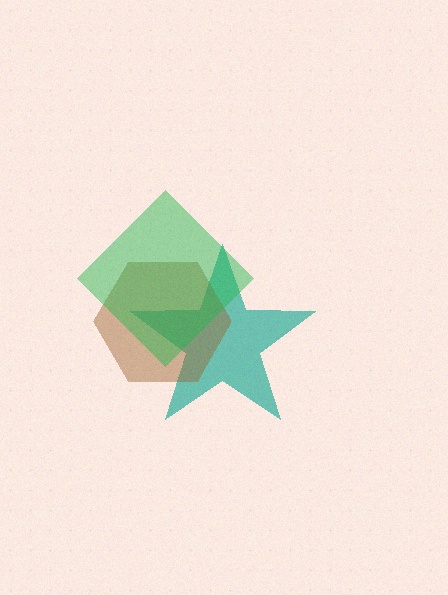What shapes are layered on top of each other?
The layered shapes are: a teal star, a brown hexagon, a green diamond.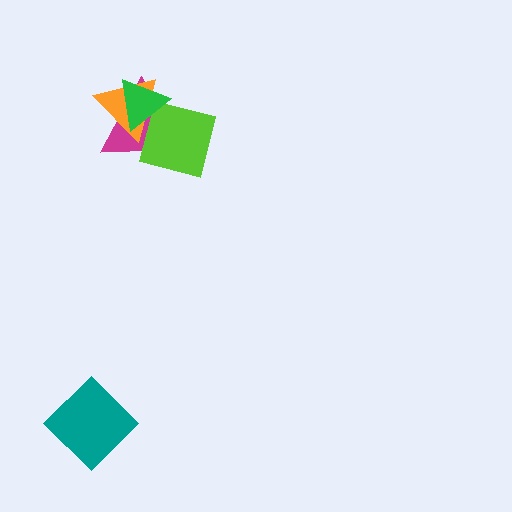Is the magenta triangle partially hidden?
Yes, it is partially covered by another shape.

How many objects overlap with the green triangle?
3 objects overlap with the green triangle.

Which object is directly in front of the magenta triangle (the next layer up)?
The orange triangle is directly in front of the magenta triangle.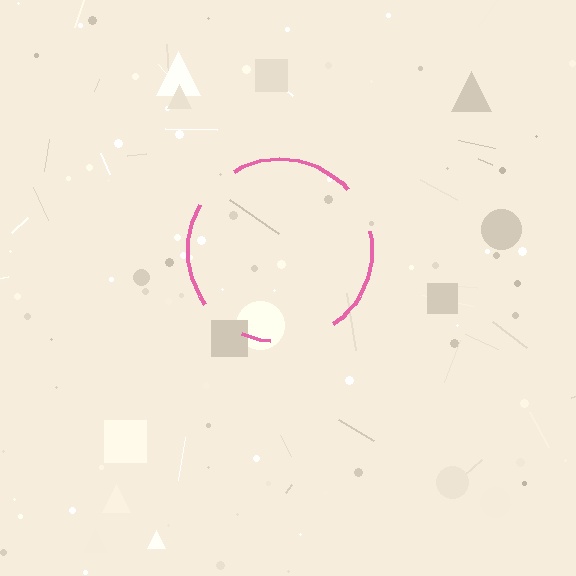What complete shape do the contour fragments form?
The contour fragments form a circle.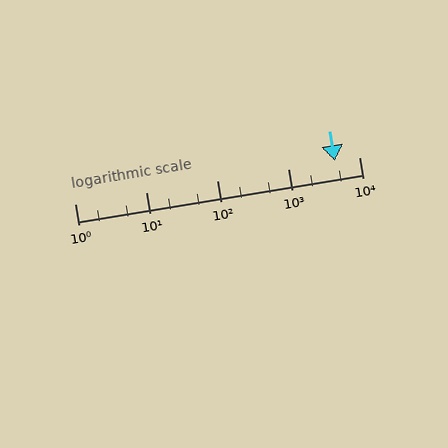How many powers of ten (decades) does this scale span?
The scale spans 4 decades, from 1 to 10000.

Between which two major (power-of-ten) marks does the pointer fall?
The pointer is between 1000 and 10000.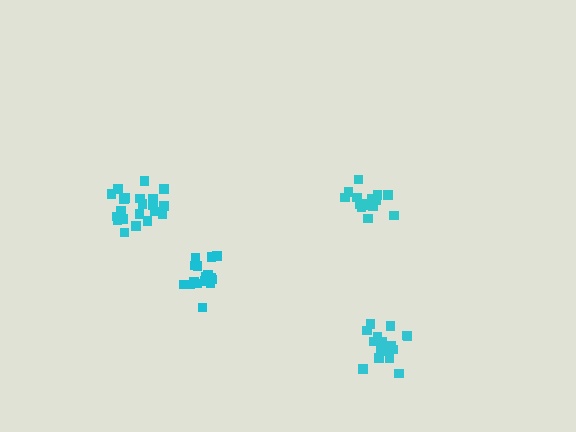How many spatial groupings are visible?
There are 4 spatial groupings.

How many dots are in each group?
Group 1: 21 dots, Group 2: 19 dots, Group 3: 17 dots, Group 4: 15 dots (72 total).